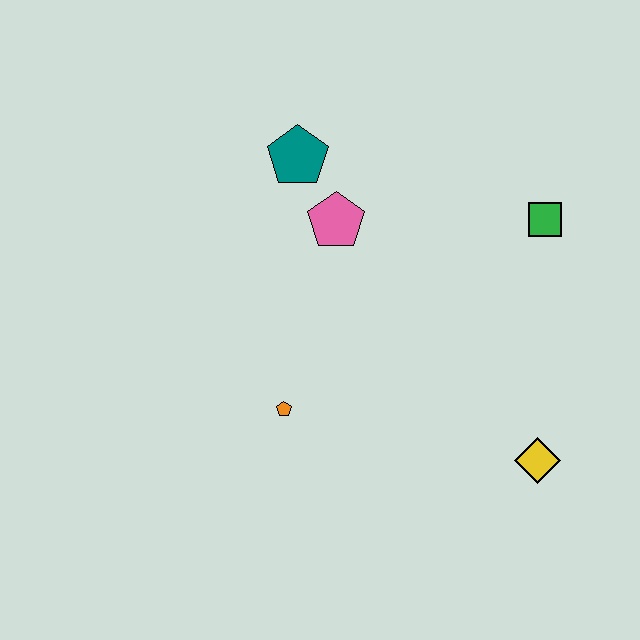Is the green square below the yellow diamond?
No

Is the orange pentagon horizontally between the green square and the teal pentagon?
No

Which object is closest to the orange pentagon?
The pink pentagon is closest to the orange pentagon.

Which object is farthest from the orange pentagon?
The green square is farthest from the orange pentagon.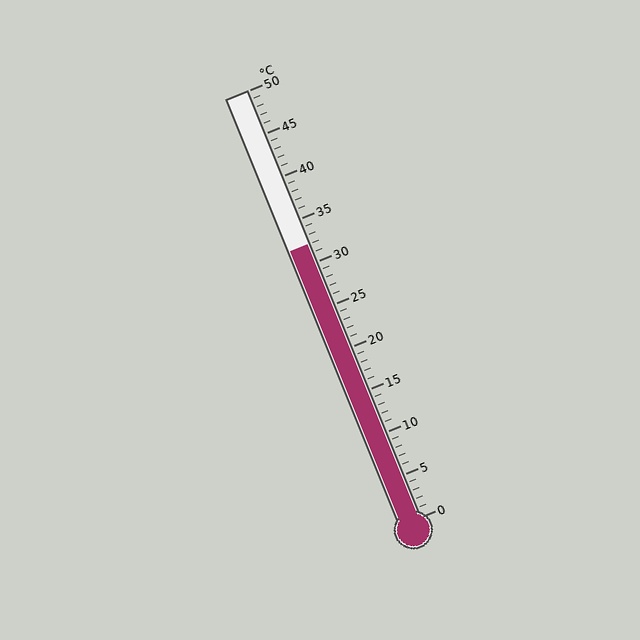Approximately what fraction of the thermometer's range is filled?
The thermometer is filled to approximately 65% of its range.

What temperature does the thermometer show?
The thermometer shows approximately 32°C.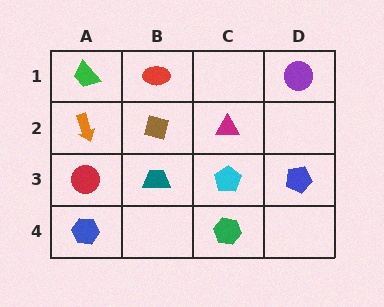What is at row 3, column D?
A blue pentagon.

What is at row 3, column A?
A red circle.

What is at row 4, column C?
A green hexagon.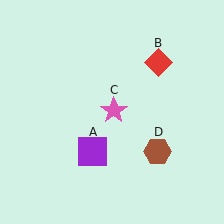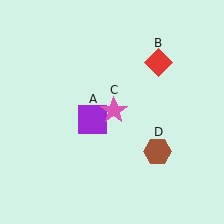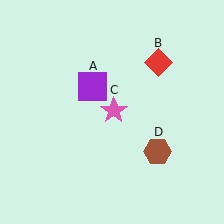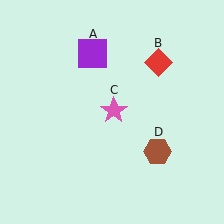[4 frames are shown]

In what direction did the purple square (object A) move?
The purple square (object A) moved up.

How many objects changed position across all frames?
1 object changed position: purple square (object A).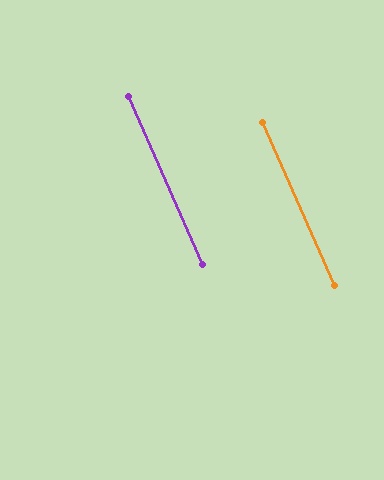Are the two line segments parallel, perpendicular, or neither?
Parallel — their directions differ by only 0.1°.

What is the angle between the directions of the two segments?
Approximately 0 degrees.